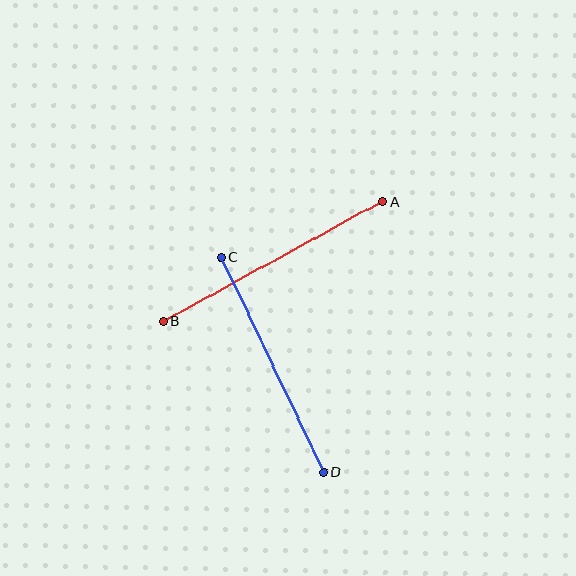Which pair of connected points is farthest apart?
Points A and B are farthest apart.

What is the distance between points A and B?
The distance is approximately 249 pixels.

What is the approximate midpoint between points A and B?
The midpoint is at approximately (273, 261) pixels.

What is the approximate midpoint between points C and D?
The midpoint is at approximately (272, 364) pixels.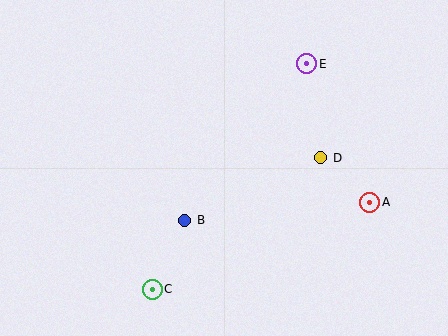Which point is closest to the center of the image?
Point B at (185, 220) is closest to the center.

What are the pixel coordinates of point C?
Point C is at (152, 289).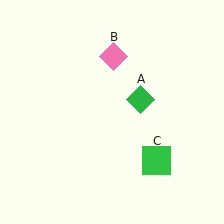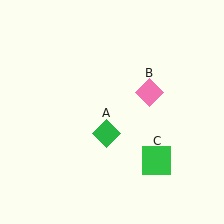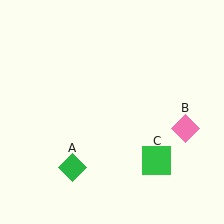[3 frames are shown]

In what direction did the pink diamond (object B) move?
The pink diamond (object B) moved down and to the right.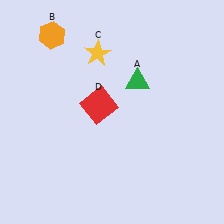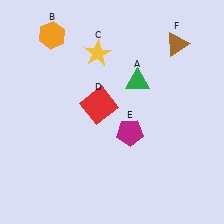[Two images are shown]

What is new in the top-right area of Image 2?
A brown triangle (F) was added in the top-right area of Image 2.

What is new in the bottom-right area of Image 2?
A magenta pentagon (E) was added in the bottom-right area of Image 2.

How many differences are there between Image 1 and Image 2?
There are 2 differences between the two images.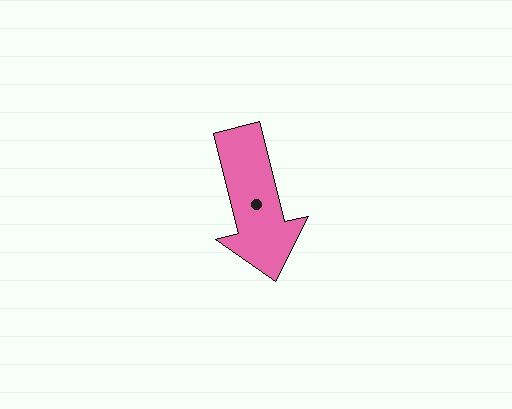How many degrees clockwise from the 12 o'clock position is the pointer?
Approximately 166 degrees.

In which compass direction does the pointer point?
South.